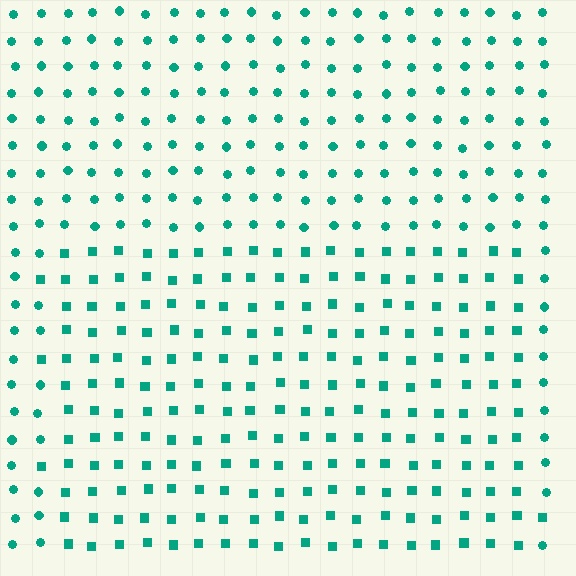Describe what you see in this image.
The image is filled with small teal elements arranged in a uniform grid. A rectangle-shaped region contains squares, while the surrounding area contains circles. The boundary is defined purely by the change in element shape.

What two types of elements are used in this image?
The image uses squares inside the rectangle region and circles outside it.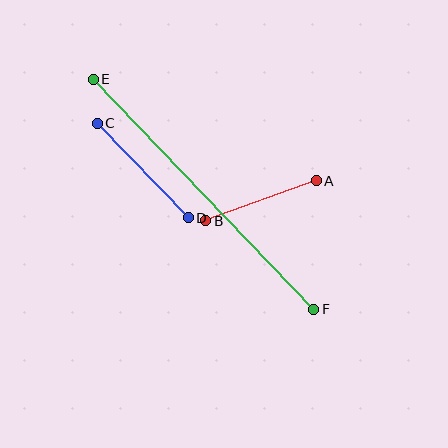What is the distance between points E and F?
The distance is approximately 319 pixels.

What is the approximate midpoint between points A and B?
The midpoint is at approximately (261, 201) pixels.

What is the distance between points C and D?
The distance is approximately 131 pixels.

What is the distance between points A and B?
The distance is approximately 118 pixels.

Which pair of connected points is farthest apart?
Points E and F are farthest apart.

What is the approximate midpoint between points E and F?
The midpoint is at approximately (203, 194) pixels.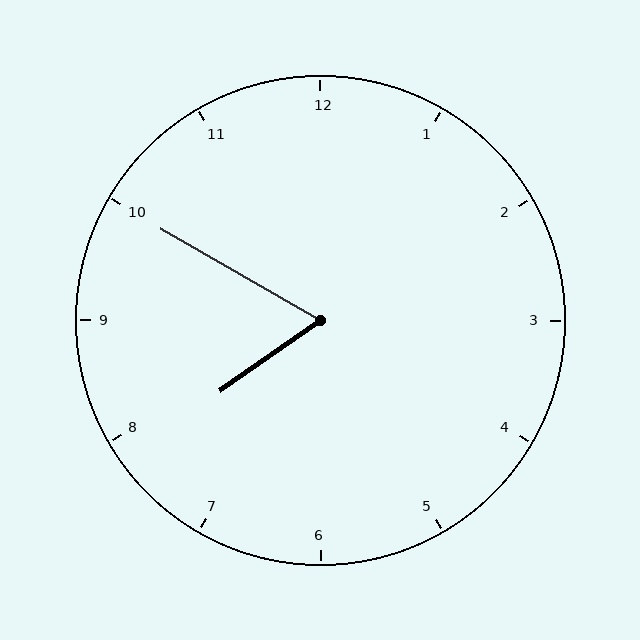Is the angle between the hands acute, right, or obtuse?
It is acute.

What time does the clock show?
7:50.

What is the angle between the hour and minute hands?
Approximately 65 degrees.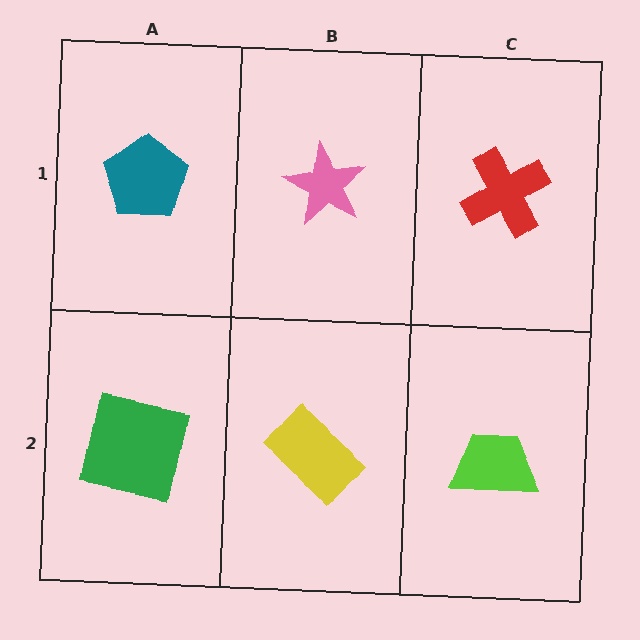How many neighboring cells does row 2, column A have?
2.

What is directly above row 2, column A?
A teal pentagon.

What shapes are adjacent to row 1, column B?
A yellow rectangle (row 2, column B), a teal pentagon (row 1, column A), a red cross (row 1, column C).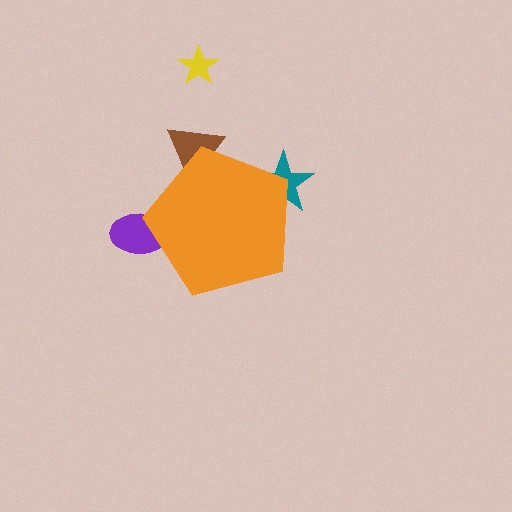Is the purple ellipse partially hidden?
Yes, the purple ellipse is partially hidden behind the orange pentagon.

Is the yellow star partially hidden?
No, the yellow star is fully visible.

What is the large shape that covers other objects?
An orange pentagon.